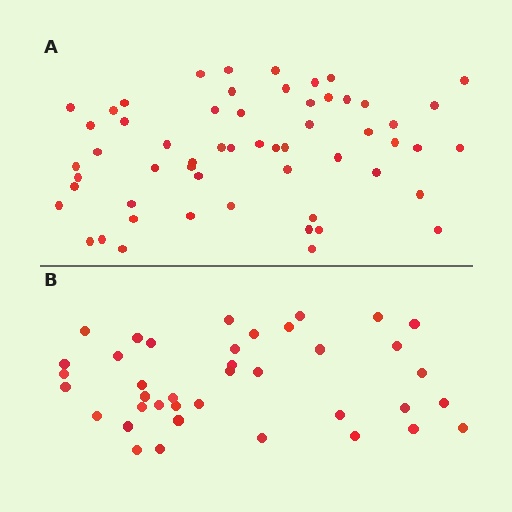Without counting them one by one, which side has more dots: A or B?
Region A (the top region) has more dots.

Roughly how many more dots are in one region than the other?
Region A has approximately 20 more dots than region B.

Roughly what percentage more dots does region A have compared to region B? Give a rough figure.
About 45% more.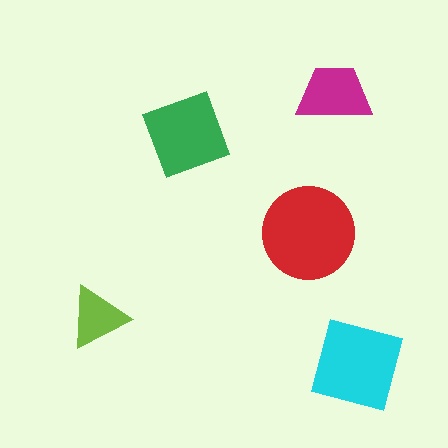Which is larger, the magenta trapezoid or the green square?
The green square.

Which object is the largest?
The red circle.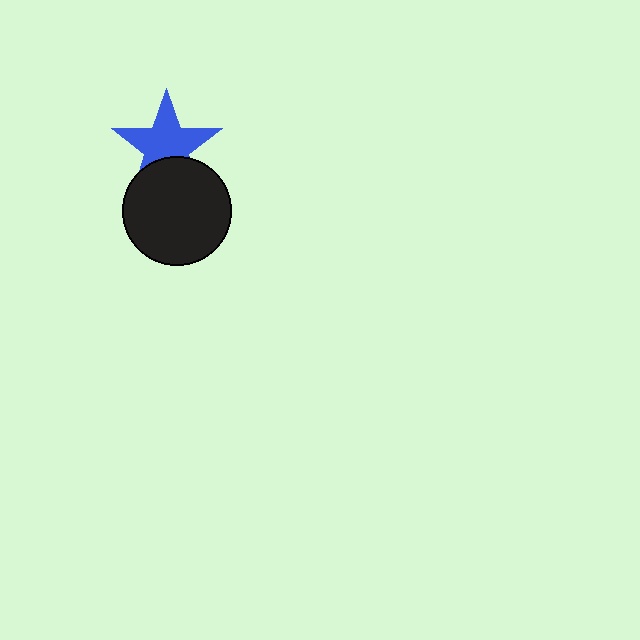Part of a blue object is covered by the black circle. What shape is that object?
It is a star.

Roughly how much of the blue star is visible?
Most of it is visible (roughly 70%).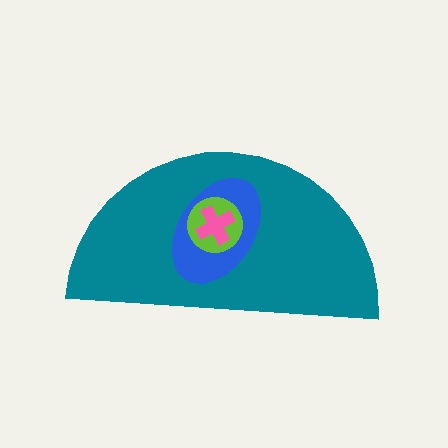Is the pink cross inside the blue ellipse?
Yes.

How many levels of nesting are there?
4.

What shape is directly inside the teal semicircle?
The blue ellipse.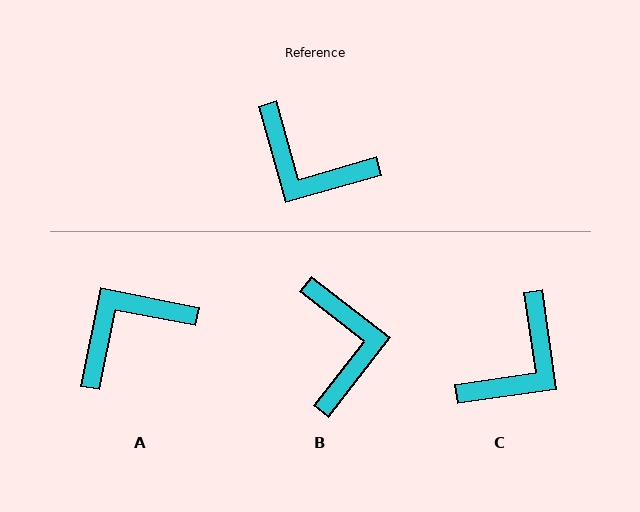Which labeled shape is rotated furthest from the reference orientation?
B, about 126 degrees away.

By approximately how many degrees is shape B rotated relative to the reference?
Approximately 126 degrees counter-clockwise.